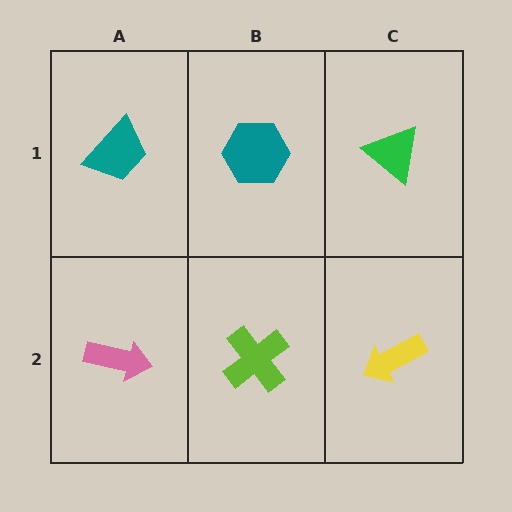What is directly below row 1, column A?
A pink arrow.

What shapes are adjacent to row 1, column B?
A lime cross (row 2, column B), a teal trapezoid (row 1, column A), a green triangle (row 1, column C).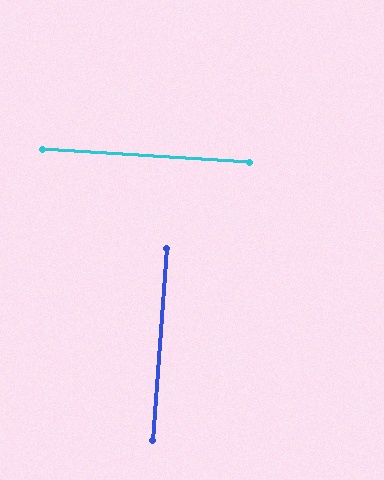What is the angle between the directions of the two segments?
Approximately 90 degrees.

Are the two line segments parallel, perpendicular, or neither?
Perpendicular — they meet at approximately 90°.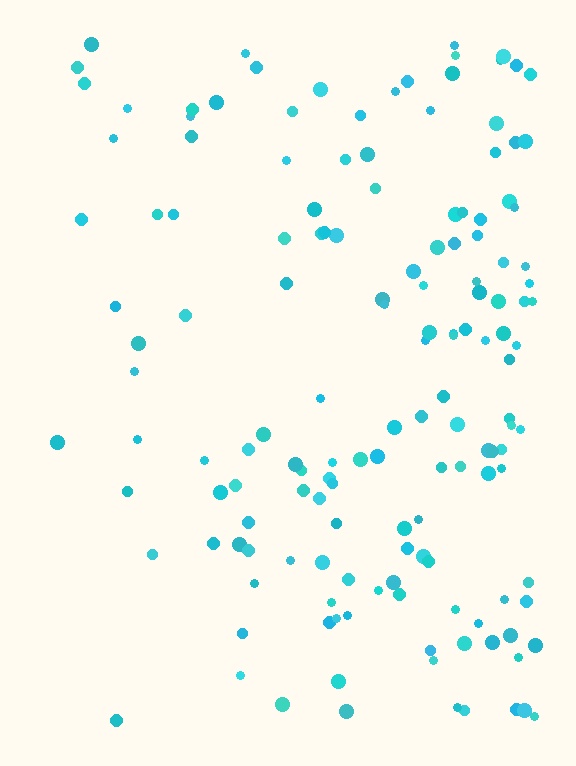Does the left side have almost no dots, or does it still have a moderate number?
Still a moderate number, just noticeably fewer than the right.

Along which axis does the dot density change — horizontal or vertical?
Horizontal.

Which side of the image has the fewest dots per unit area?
The left.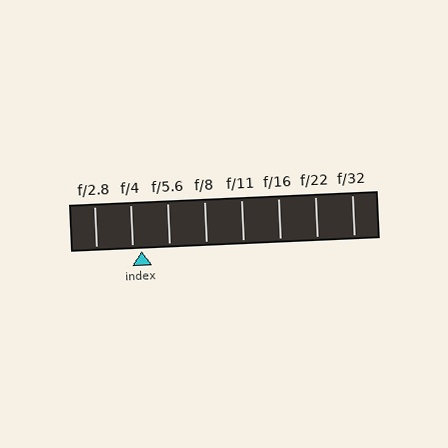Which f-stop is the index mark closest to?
The index mark is closest to f/4.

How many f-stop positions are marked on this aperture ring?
There are 8 f-stop positions marked.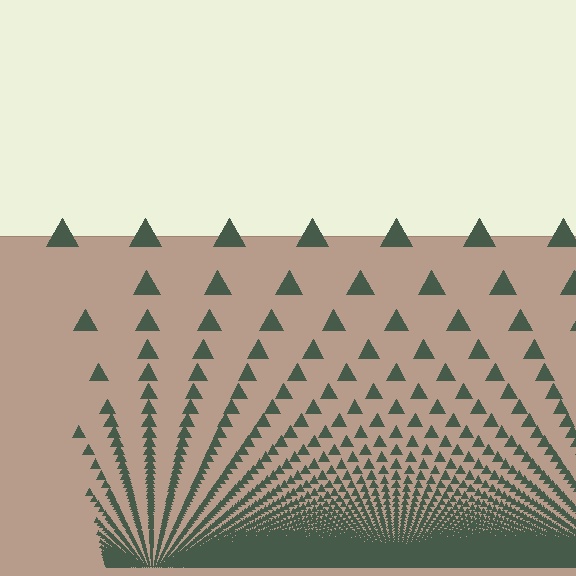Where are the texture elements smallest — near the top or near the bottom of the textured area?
Near the bottom.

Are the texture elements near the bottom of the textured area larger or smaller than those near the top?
Smaller. The gradient is inverted — elements near the bottom are smaller and denser.